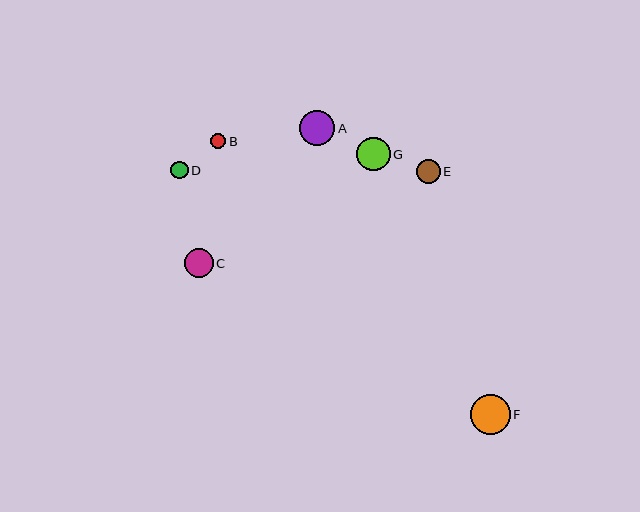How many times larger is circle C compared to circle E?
Circle C is approximately 1.2 times the size of circle E.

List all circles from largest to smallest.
From largest to smallest: F, A, G, C, E, D, B.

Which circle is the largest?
Circle F is the largest with a size of approximately 40 pixels.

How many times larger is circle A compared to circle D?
Circle A is approximately 2.0 times the size of circle D.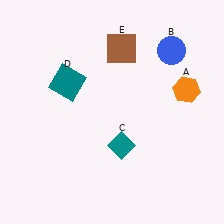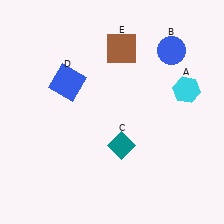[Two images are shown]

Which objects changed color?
A changed from orange to cyan. D changed from teal to blue.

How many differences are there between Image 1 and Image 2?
There are 2 differences between the two images.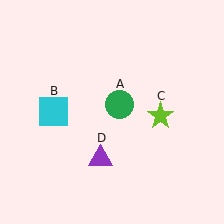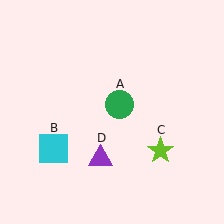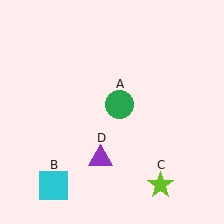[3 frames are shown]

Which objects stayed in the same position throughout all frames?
Green circle (object A) and purple triangle (object D) remained stationary.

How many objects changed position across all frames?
2 objects changed position: cyan square (object B), lime star (object C).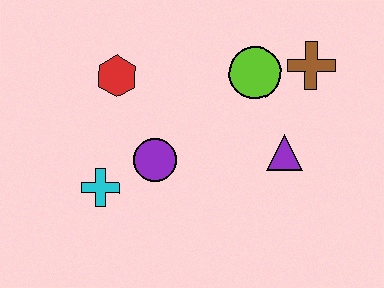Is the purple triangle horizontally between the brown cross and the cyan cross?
Yes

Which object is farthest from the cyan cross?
The brown cross is farthest from the cyan cross.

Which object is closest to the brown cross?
The lime circle is closest to the brown cross.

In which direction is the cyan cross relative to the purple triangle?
The cyan cross is to the left of the purple triangle.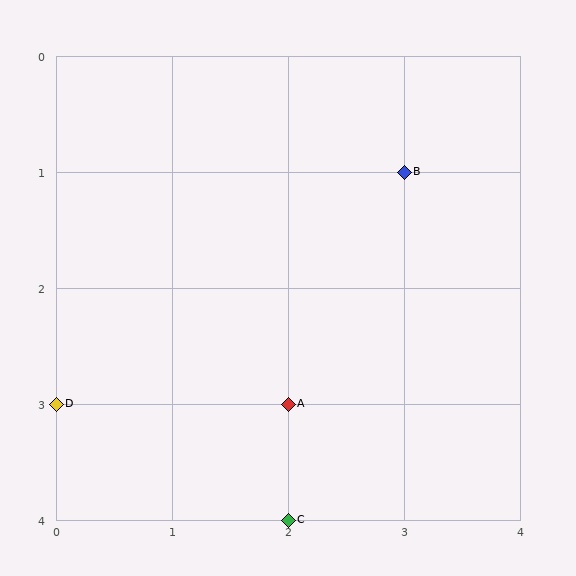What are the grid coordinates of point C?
Point C is at grid coordinates (2, 4).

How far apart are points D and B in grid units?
Points D and B are 3 columns and 2 rows apart (about 3.6 grid units diagonally).